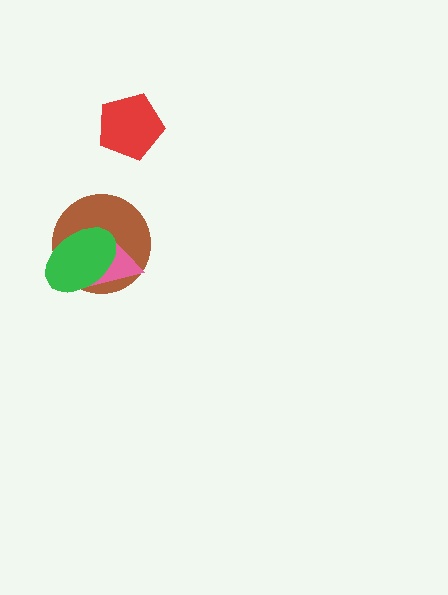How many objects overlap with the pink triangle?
2 objects overlap with the pink triangle.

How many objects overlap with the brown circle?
2 objects overlap with the brown circle.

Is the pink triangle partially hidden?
Yes, it is partially covered by another shape.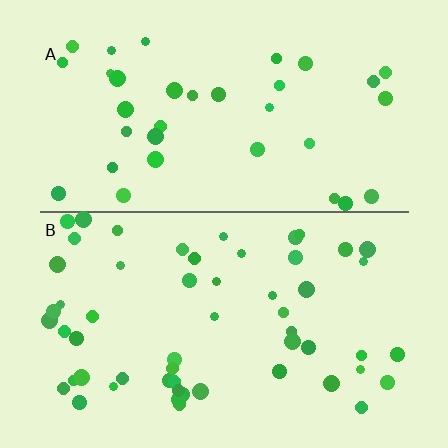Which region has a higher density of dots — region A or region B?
B (the bottom).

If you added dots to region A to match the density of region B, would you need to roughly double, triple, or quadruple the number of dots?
Approximately double.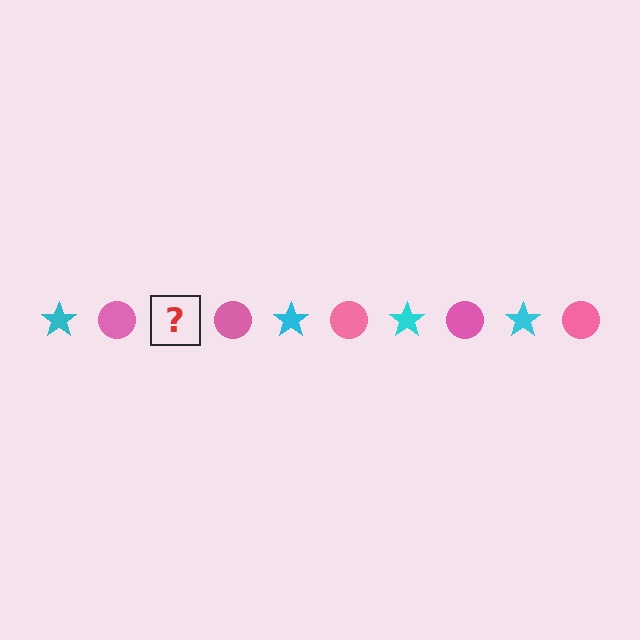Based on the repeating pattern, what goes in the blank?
The blank should be a cyan star.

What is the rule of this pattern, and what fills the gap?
The rule is that the pattern alternates between cyan star and pink circle. The gap should be filled with a cyan star.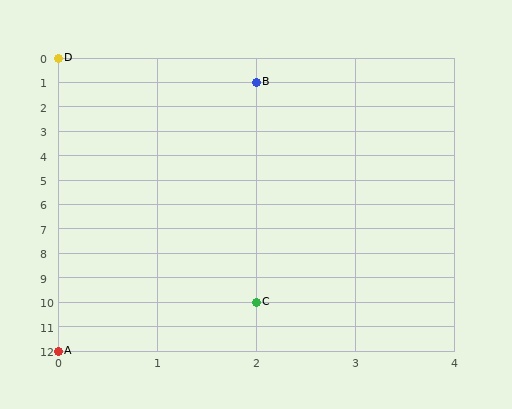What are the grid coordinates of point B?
Point B is at grid coordinates (2, 1).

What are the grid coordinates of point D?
Point D is at grid coordinates (0, 0).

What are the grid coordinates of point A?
Point A is at grid coordinates (0, 12).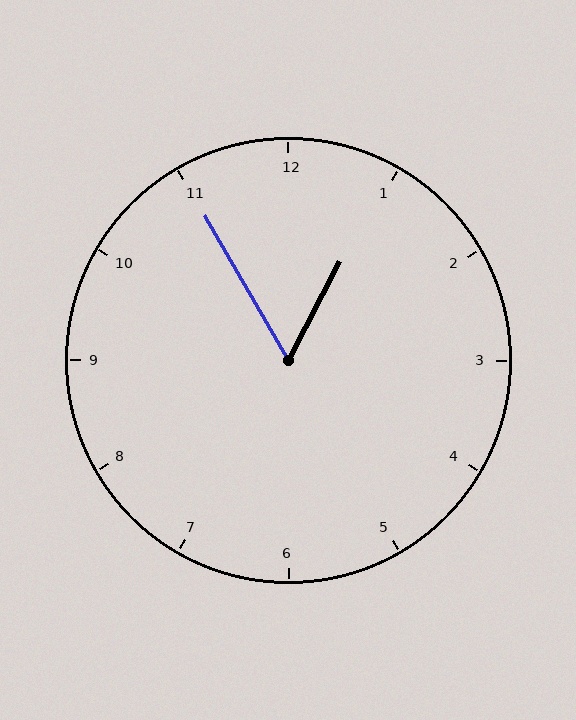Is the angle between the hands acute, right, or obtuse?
It is acute.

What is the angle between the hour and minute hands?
Approximately 58 degrees.